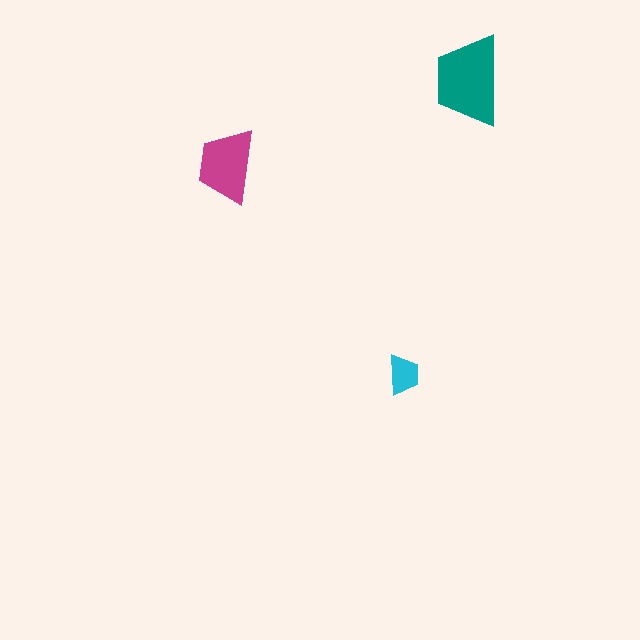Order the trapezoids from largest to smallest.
the teal one, the magenta one, the cyan one.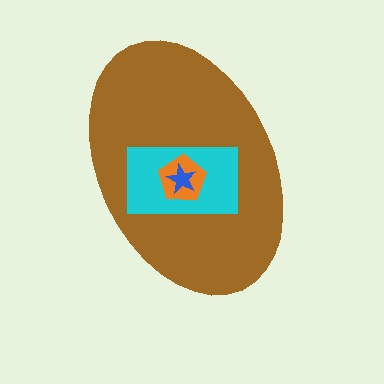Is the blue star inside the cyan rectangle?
Yes.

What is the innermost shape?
The blue star.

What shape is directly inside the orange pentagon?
The blue star.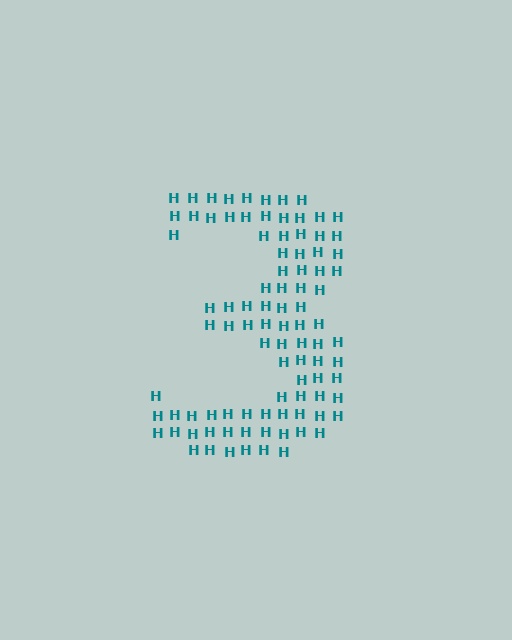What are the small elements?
The small elements are letter H's.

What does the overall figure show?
The overall figure shows the digit 3.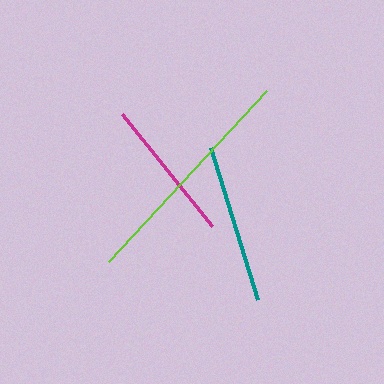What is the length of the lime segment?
The lime segment is approximately 233 pixels long.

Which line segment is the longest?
The lime line is the longest at approximately 233 pixels.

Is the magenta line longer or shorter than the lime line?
The lime line is longer than the magenta line.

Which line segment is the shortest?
The magenta line is the shortest at approximately 144 pixels.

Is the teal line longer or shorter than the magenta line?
The teal line is longer than the magenta line.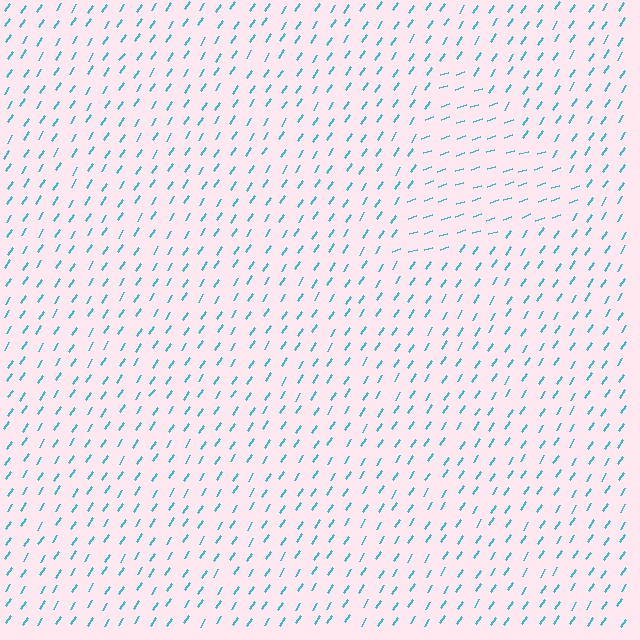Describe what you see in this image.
The image is filled with small cyan line segments. A triangle region in the image has lines oriented differently from the surrounding lines, creating a visible texture boundary.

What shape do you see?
I see a triangle.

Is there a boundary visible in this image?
Yes, there is a texture boundary formed by a change in line orientation.